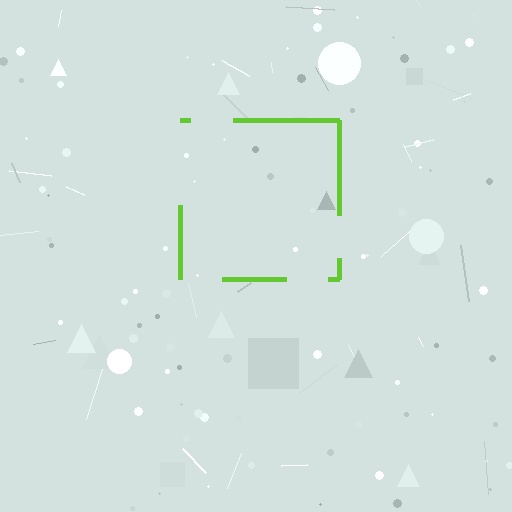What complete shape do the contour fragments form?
The contour fragments form a square.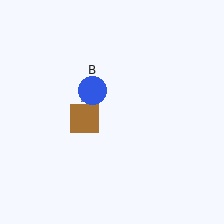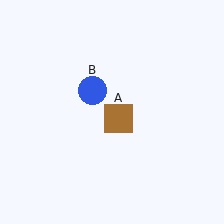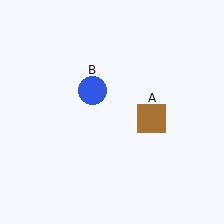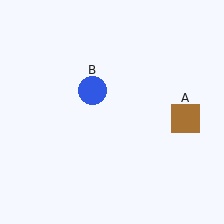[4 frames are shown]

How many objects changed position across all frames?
1 object changed position: brown square (object A).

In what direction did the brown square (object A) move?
The brown square (object A) moved right.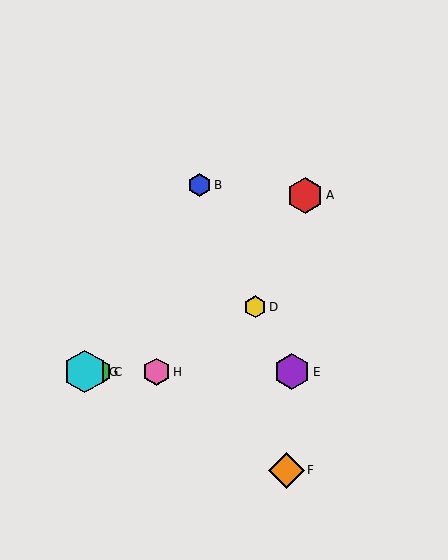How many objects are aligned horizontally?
4 objects (C, E, G, H) are aligned horizontally.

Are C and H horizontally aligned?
Yes, both are at y≈372.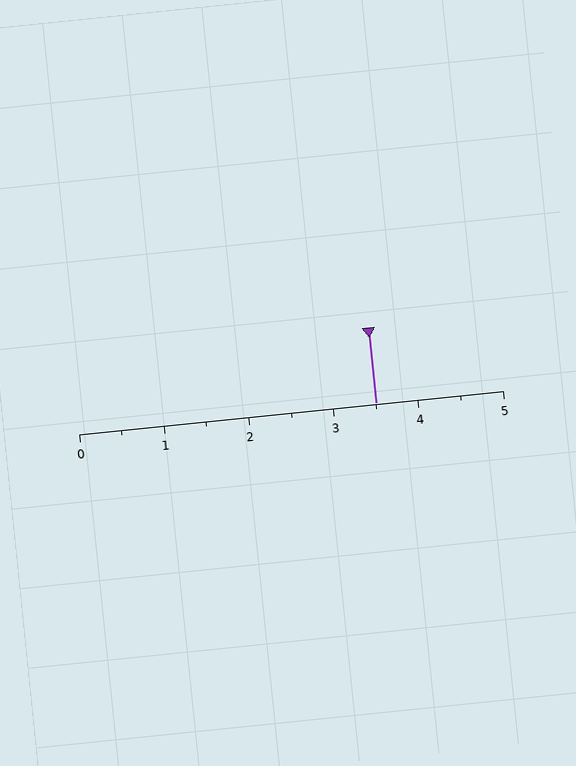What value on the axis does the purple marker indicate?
The marker indicates approximately 3.5.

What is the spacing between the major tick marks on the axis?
The major ticks are spaced 1 apart.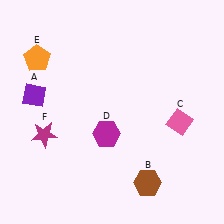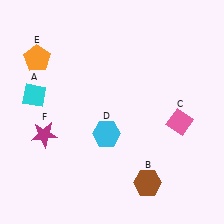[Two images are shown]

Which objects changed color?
A changed from purple to cyan. D changed from magenta to cyan.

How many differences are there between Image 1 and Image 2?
There are 2 differences between the two images.